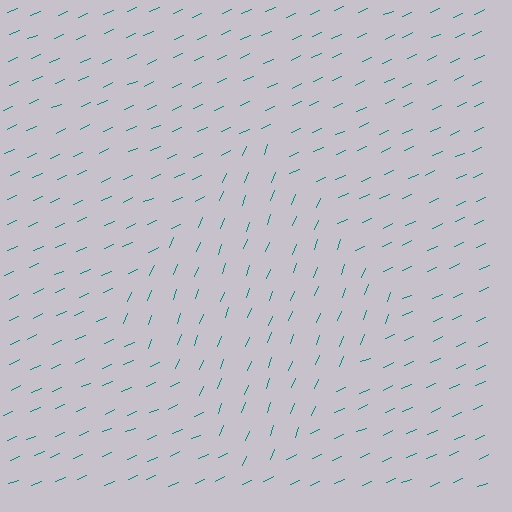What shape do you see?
I see a diamond.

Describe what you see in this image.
The image is filled with small teal line segments. A diamond region in the image has lines oriented differently from the surrounding lines, creating a visible texture boundary.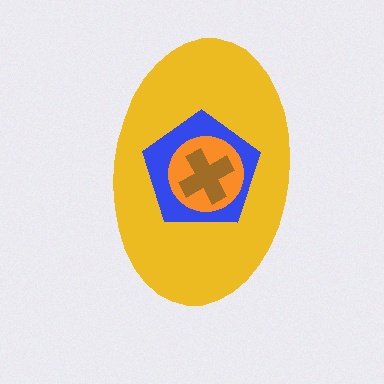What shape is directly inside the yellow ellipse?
The blue pentagon.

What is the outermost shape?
The yellow ellipse.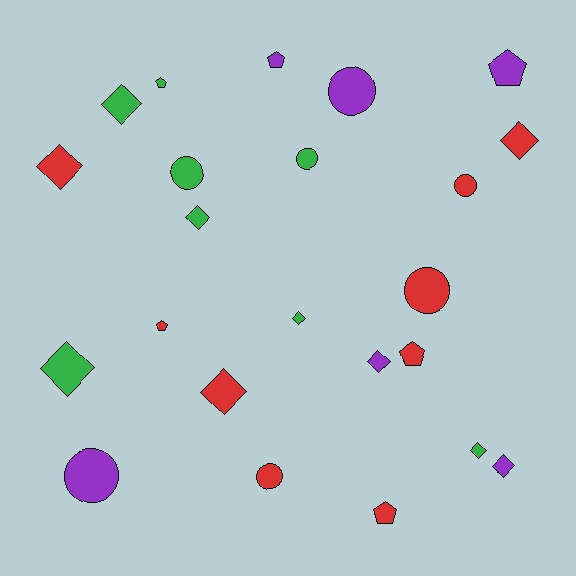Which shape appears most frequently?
Diamond, with 10 objects.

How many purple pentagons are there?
There are 2 purple pentagons.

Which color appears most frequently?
Red, with 9 objects.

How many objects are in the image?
There are 23 objects.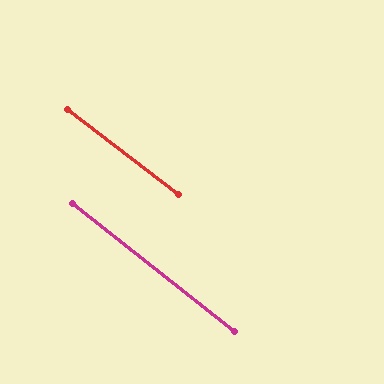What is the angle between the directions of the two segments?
Approximately 1 degree.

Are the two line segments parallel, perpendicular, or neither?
Parallel — their directions differ by only 1.1°.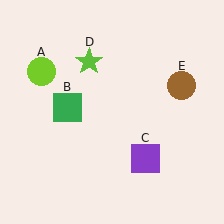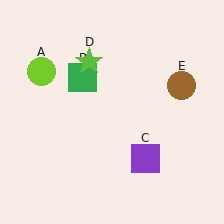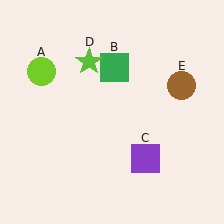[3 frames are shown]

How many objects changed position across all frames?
1 object changed position: green square (object B).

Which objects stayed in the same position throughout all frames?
Lime circle (object A) and purple square (object C) and lime star (object D) and brown circle (object E) remained stationary.